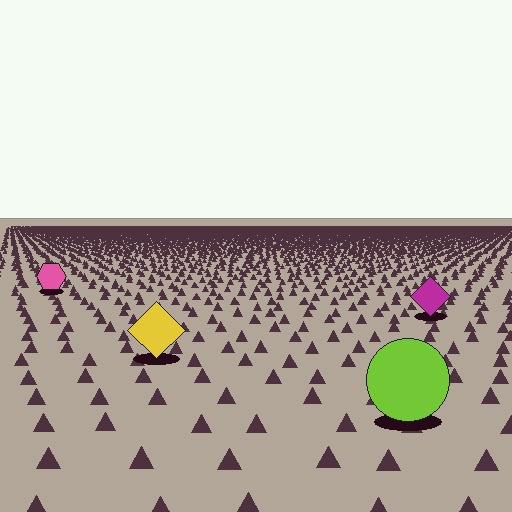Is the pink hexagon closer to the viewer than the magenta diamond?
No. The magenta diamond is closer — you can tell from the texture gradient: the ground texture is coarser near it.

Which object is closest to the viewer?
The lime circle is closest. The texture marks near it are larger and more spread out.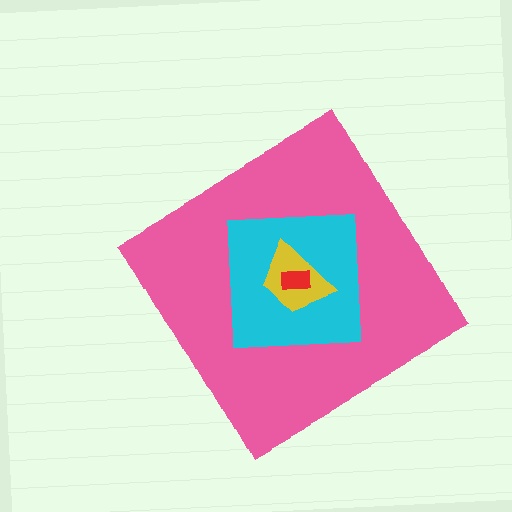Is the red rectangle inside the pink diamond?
Yes.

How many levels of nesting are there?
4.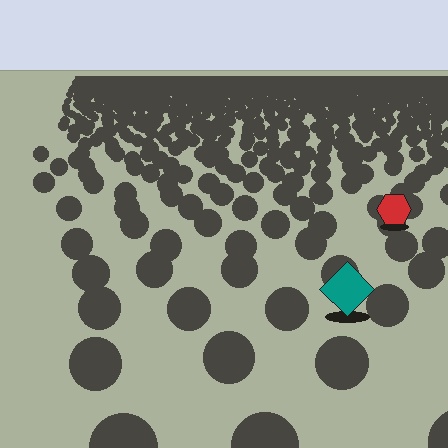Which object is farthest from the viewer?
The red hexagon is farthest from the viewer. It appears smaller and the ground texture around it is denser.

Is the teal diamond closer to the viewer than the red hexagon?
Yes. The teal diamond is closer — you can tell from the texture gradient: the ground texture is coarser near it.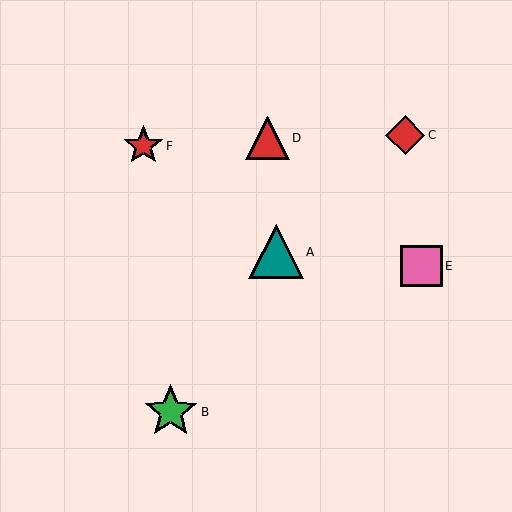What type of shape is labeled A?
Shape A is a teal triangle.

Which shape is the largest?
The teal triangle (labeled A) is the largest.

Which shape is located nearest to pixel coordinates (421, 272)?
The pink square (labeled E) at (421, 266) is nearest to that location.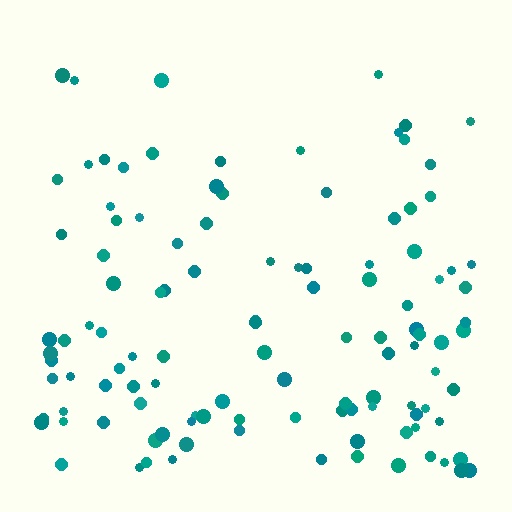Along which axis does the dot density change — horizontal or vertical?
Vertical.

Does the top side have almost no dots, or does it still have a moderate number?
Still a moderate number, just noticeably fewer than the bottom.